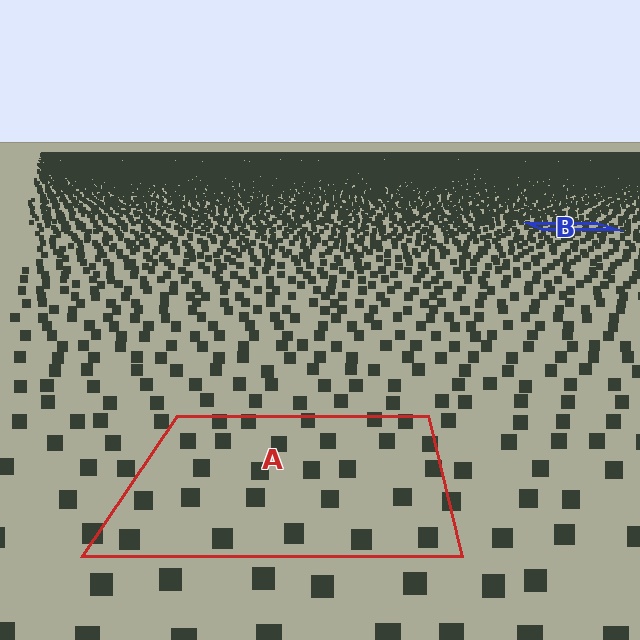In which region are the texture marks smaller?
The texture marks are smaller in region B, because it is farther away.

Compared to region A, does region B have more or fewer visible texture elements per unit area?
Region B has more texture elements per unit area — they are packed more densely because it is farther away.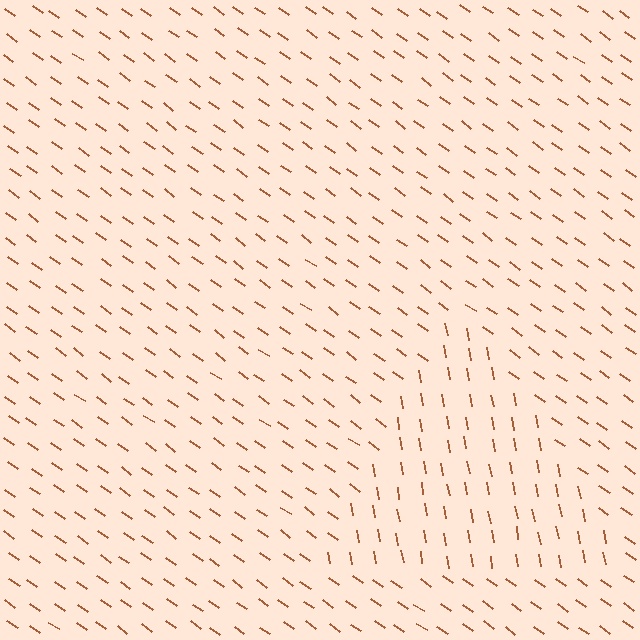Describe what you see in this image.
The image is filled with small brown line segments. A triangle region in the image has lines oriented differently from the surrounding lines, creating a visible texture boundary.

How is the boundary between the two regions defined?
The boundary is defined purely by a change in line orientation (approximately 45 degrees difference). All lines are the same color and thickness.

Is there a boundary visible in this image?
Yes, there is a texture boundary formed by a change in line orientation.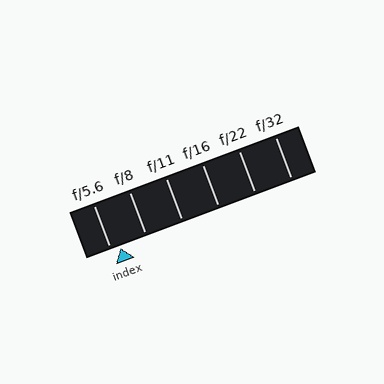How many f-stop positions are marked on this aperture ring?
There are 6 f-stop positions marked.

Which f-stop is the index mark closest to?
The index mark is closest to f/5.6.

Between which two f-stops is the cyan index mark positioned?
The index mark is between f/5.6 and f/8.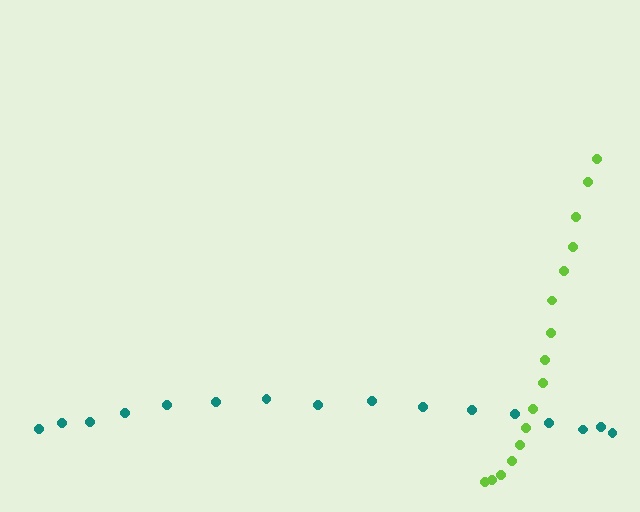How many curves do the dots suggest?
There are 2 distinct paths.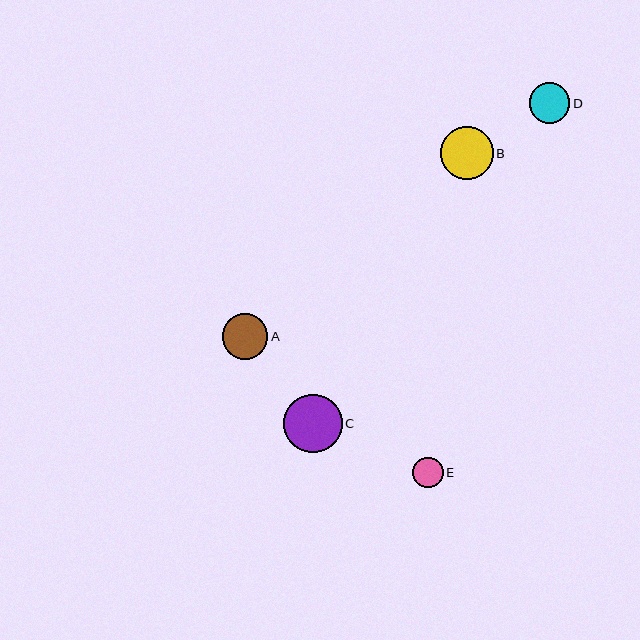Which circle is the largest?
Circle C is the largest with a size of approximately 58 pixels.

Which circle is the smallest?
Circle E is the smallest with a size of approximately 30 pixels.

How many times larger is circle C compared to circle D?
Circle C is approximately 1.4 times the size of circle D.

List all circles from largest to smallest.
From largest to smallest: C, B, A, D, E.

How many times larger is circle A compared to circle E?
Circle A is approximately 1.5 times the size of circle E.